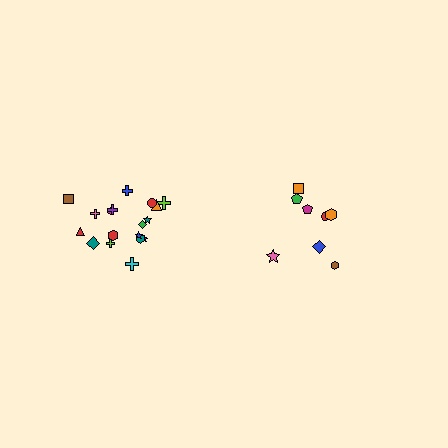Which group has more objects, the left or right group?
The left group.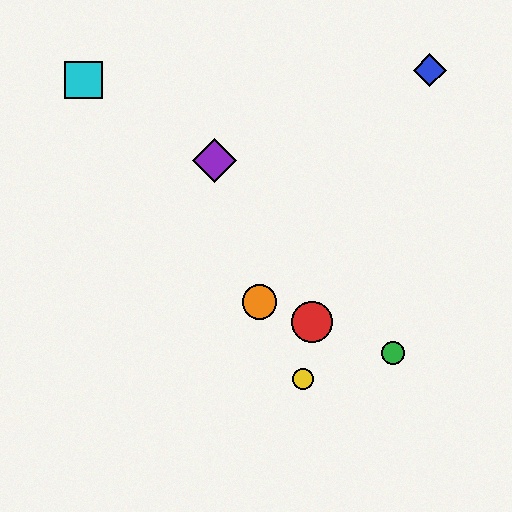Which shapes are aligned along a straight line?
The red circle, the green circle, the orange circle are aligned along a straight line.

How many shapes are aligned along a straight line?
3 shapes (the red circle, the green circle, the orange circle) are aligned along a straight line.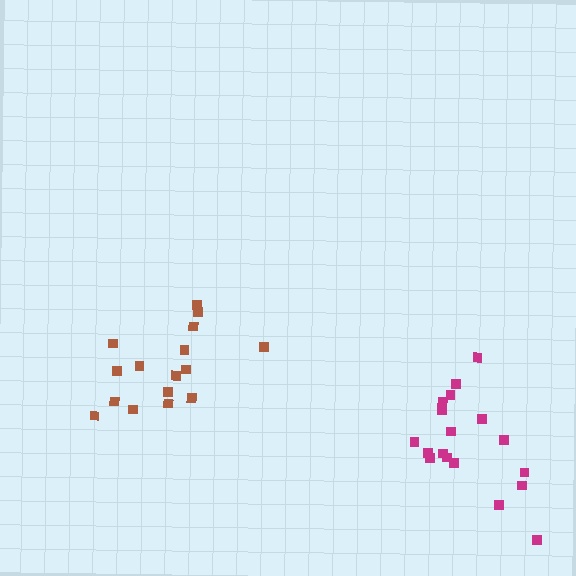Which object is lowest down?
The magenta cluster is bottommost.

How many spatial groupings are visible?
There are 2 spatial groupings.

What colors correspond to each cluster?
The clusters are colored: magenta, brown.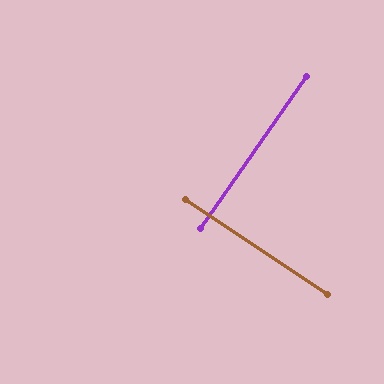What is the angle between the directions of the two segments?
Approximately 89 degrees.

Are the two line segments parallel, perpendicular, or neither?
Perpendicular — they meet at approximately 89°.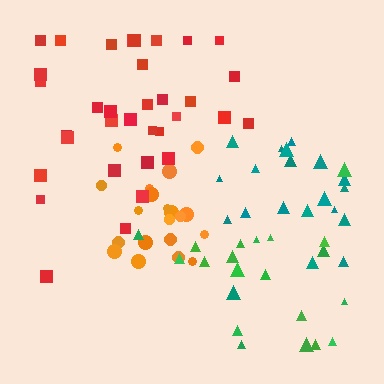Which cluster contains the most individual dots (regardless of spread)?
Red (35).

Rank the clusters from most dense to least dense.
orange, teal, red, green.